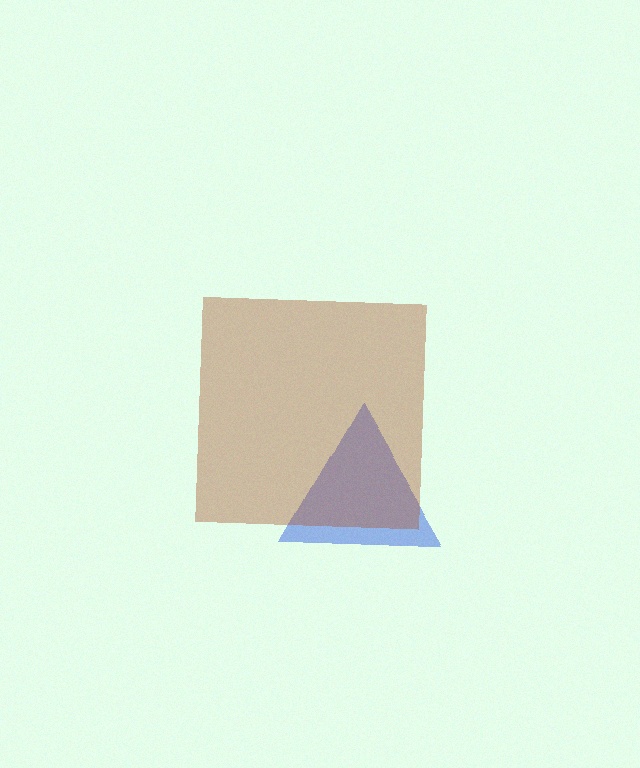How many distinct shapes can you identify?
There are 2 distinct shapes: a blue triangle, a brown square.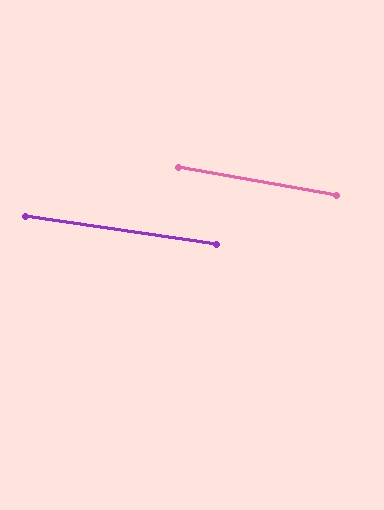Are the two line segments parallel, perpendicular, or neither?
Parallel — their directions differ by only 1.7°.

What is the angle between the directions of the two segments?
Approximately 2 degrees.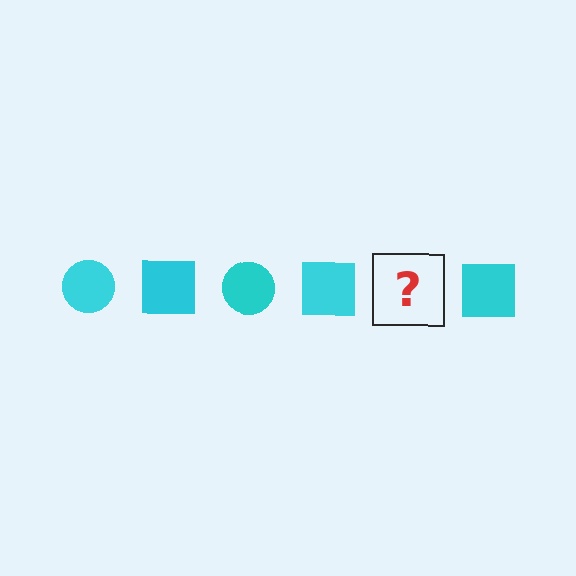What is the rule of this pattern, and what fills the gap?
The rule is that the pattern cycles through circle, square shapes in cyan. The gap should be filled with a cyan circle.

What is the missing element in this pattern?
The missing element is a cyan circle.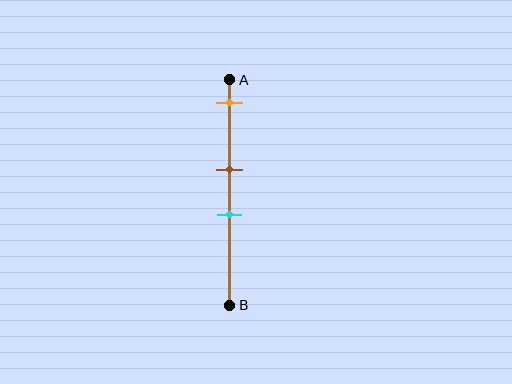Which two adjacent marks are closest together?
The brown and cyan marks are the closest adjacent pair.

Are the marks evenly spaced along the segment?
No, the marks are not evenly spaced.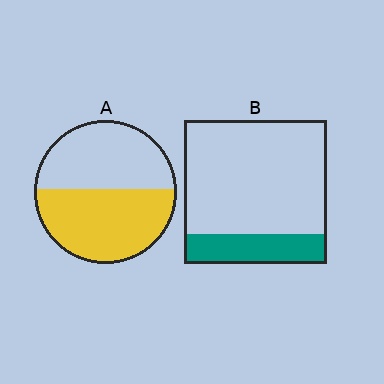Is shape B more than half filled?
No.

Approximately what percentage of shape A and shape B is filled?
A is approximately 55% and B is approximately 20%.